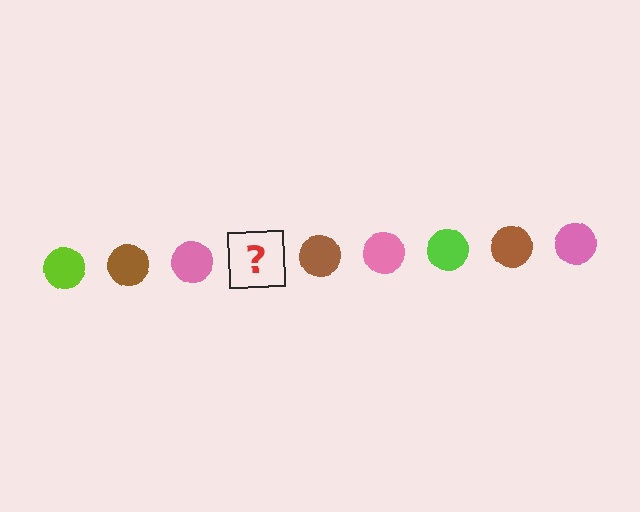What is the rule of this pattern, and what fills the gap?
The rule is that the pattern cycles through lime, brown, pink circles. The gap should be filled with a lime circle.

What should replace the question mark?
The question mark should be replaced with a lime circle.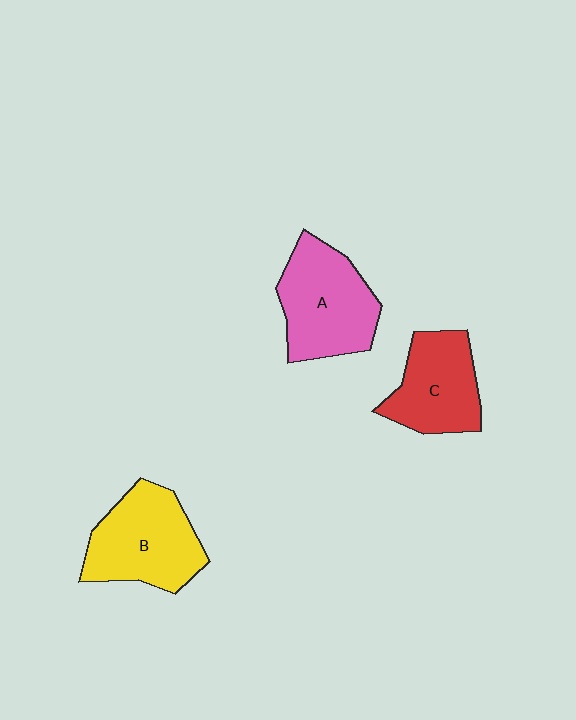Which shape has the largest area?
Shape B (yellow).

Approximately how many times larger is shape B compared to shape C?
Approximately 1.2 times.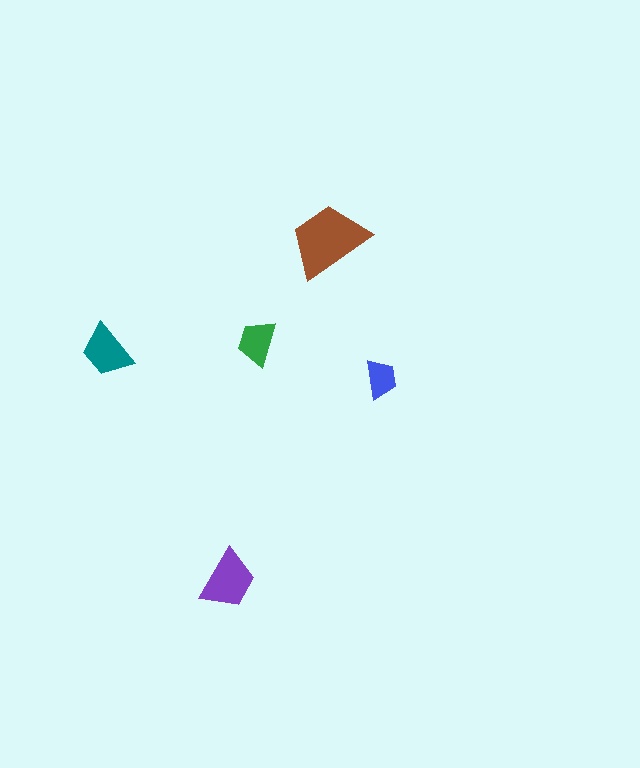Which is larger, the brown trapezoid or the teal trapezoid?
The brown one.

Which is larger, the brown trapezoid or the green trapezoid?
The brown one.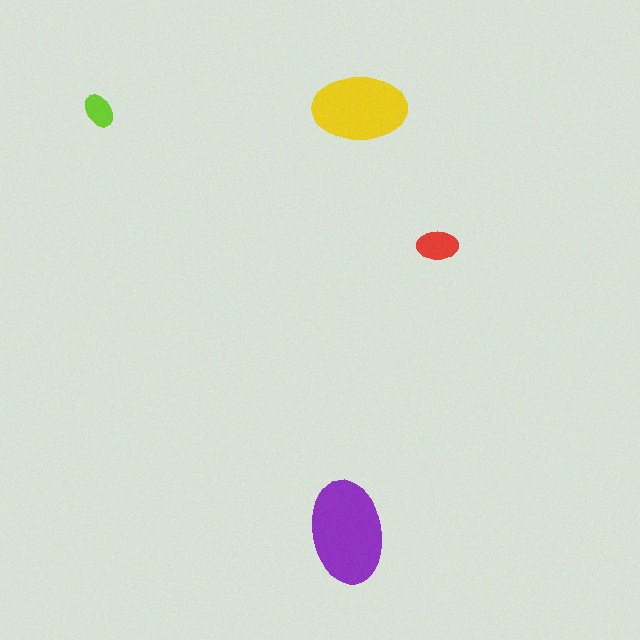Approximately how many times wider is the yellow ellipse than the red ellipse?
About 2.5 times wider.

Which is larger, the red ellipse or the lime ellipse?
The red one.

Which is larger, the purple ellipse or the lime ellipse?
The purple one.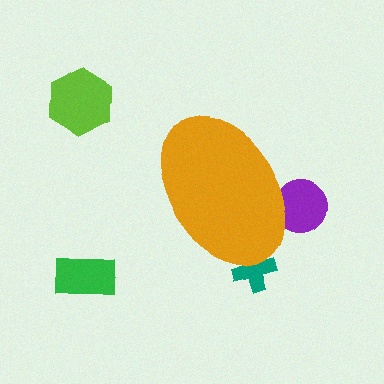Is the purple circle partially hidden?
Yes, the purple circle is partially hidden behind the orange ellipse.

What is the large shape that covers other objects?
An orange ellipse.